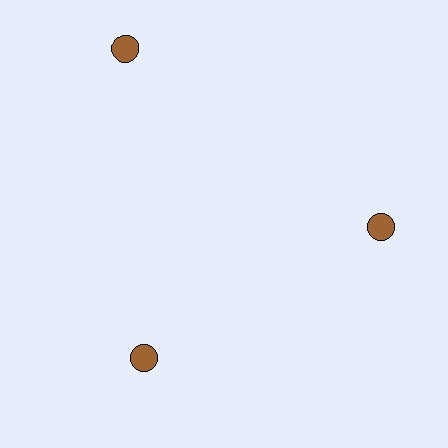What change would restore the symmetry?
The symmetry would be restored by moving it inward, back onto the ring so that all 3 circles sit at equal angles and equal distance from the center.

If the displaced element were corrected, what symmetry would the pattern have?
It would have 3-fold rotational symmetry — the pattern would map onto itself every 120 degrees.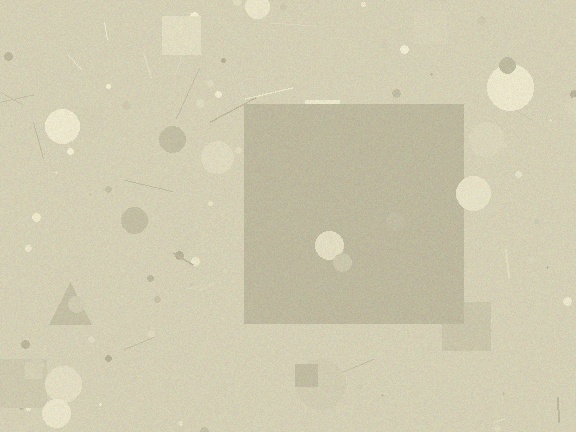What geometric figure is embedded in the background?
A square is embedded in the background.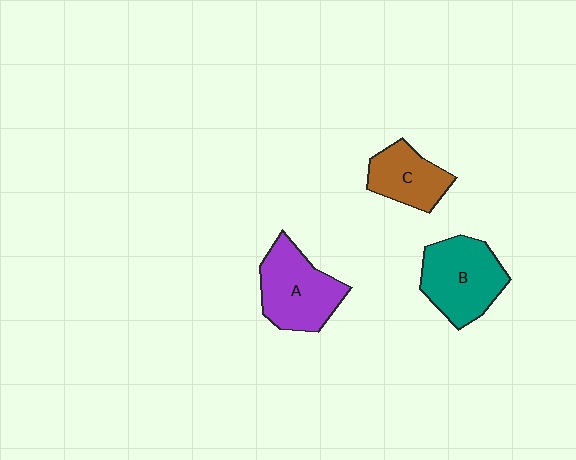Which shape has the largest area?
Shape B (teal).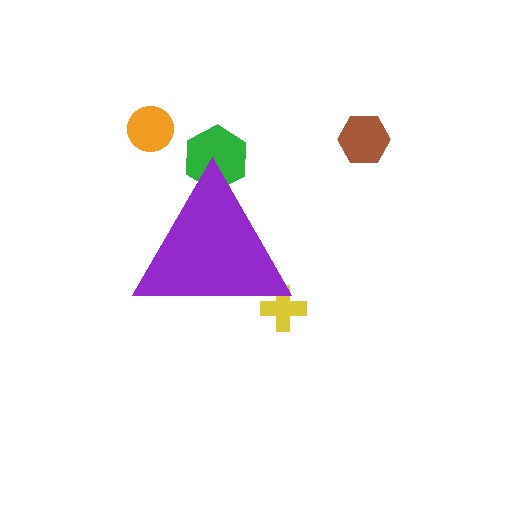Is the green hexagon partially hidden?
Yes, the green hexagon is partially hidden behind the purple triangle.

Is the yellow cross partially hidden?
Yes, the yellow cross is partially hidden behind the purple triangle.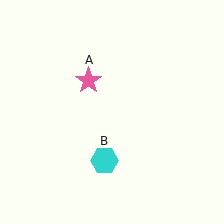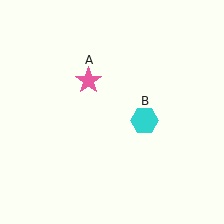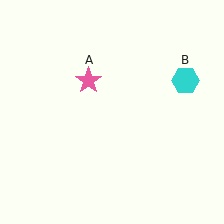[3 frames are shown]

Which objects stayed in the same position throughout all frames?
Pink star (object A) remained stationary.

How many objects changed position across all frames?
1 object changed position: cyan hexagon (object B).